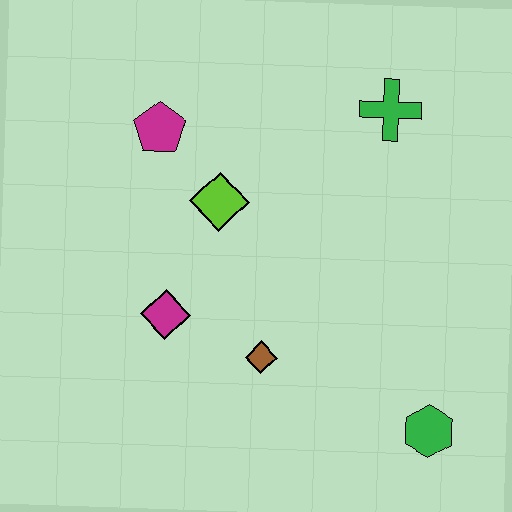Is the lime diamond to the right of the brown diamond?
No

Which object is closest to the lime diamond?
The magenta pentagon is closest to the lime diamond.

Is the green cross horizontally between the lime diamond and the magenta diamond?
No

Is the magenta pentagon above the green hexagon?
Yes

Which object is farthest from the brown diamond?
The green cross is farthest from the brown diamond.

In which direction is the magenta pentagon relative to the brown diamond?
The magenta pentagon is above the brown diamond.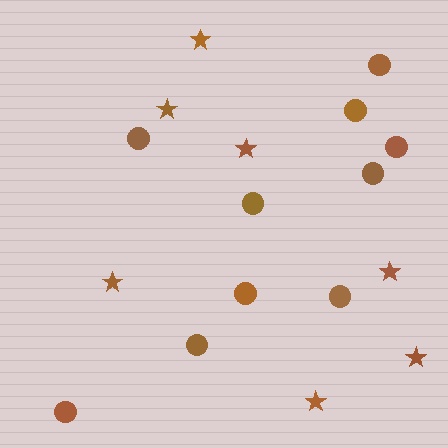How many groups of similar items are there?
There are 2 groups: one group of circles (10) and one group of stars (7).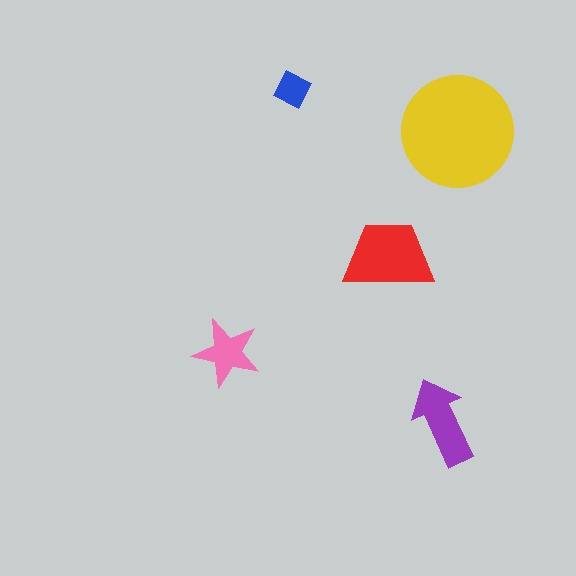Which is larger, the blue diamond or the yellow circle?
The yellow circle.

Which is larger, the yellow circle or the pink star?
The yellow circle.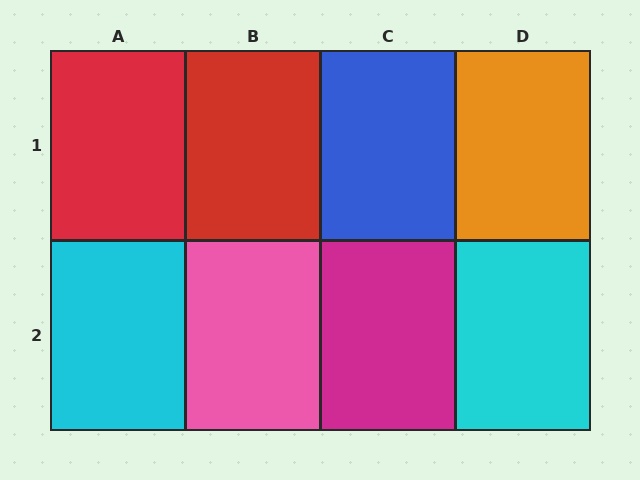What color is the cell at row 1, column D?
Orange.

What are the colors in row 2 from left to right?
Cyan, pink, magenta, cyan.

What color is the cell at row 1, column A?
Red.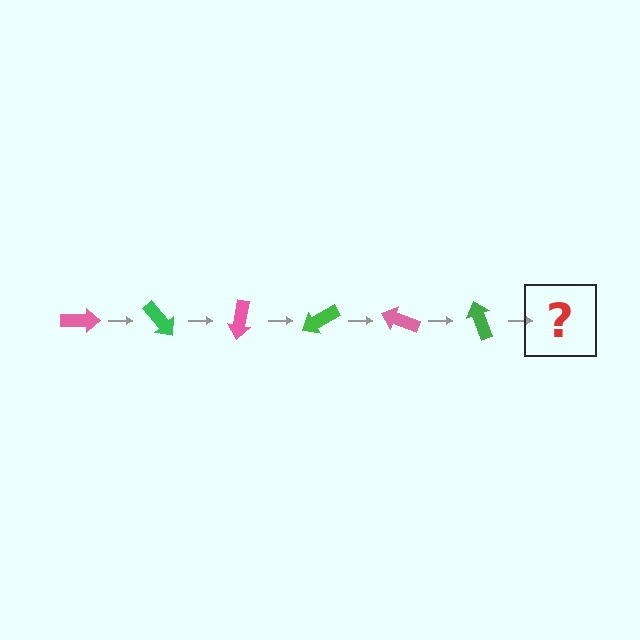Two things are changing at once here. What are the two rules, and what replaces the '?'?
The two rules are that it rotates 50 degrees each step and the color cycles through pink and green. The '?' should be a pink arrow, rotated 300 degrees from the start.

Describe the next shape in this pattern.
It should be a pink arrow, rotated 300 degrees from the start.